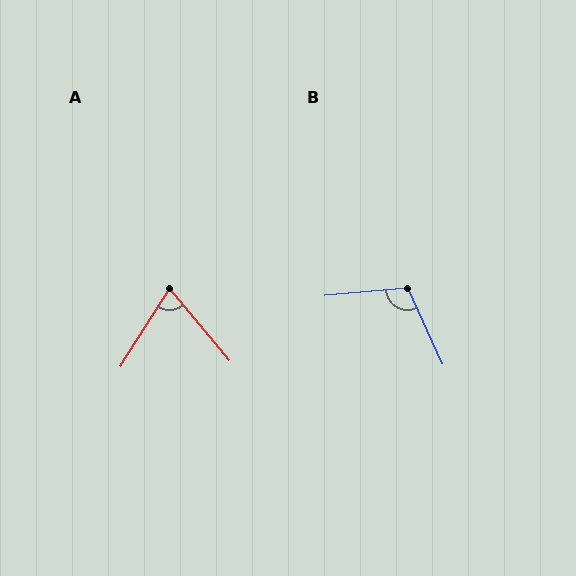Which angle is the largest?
B, at approximately 110 degrees.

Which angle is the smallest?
A, at approximately 72 degrees.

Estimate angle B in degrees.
Approximately 110 degrees.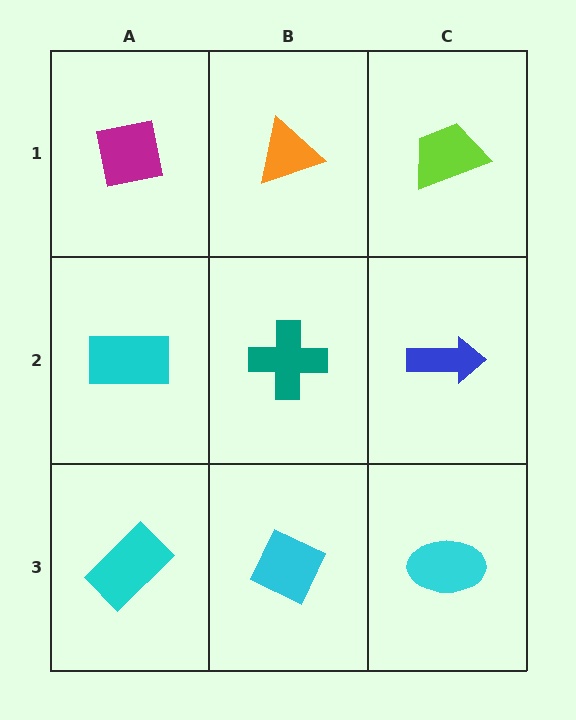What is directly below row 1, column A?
A cyan rectangle.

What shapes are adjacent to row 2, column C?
A lime trapezoid (row 1, column C), a cyan ellipse (row 3, column C), a teal cross (row 2, column B).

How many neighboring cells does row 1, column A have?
2.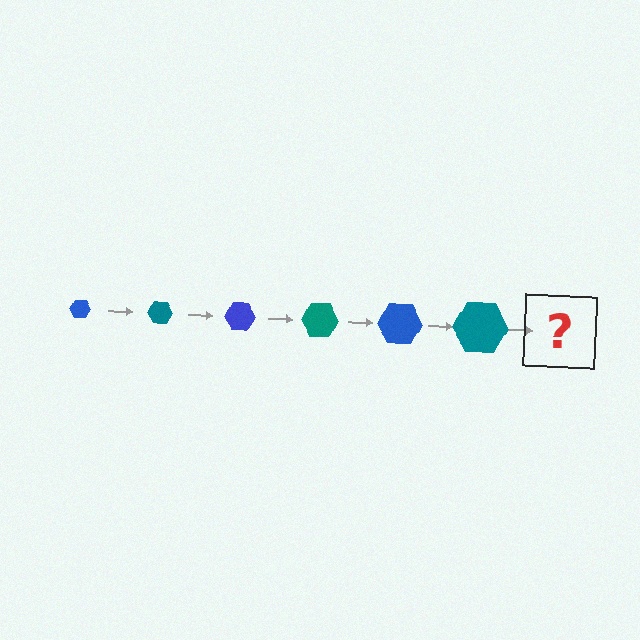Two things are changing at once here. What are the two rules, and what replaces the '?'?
The two rules are that the hexagon grows larger each step and the color cycles through blue and teal. The '?' should be a blue hexagon, larger than the previous one.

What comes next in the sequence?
The next element should be a blue hexagon, larger than the previous one.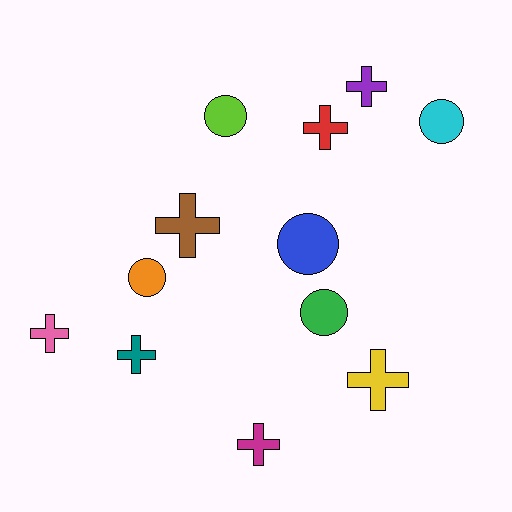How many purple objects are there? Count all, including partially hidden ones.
There is 1 purple object.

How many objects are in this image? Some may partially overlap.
There are 12 objects.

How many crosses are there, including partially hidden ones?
There are 7 crosses.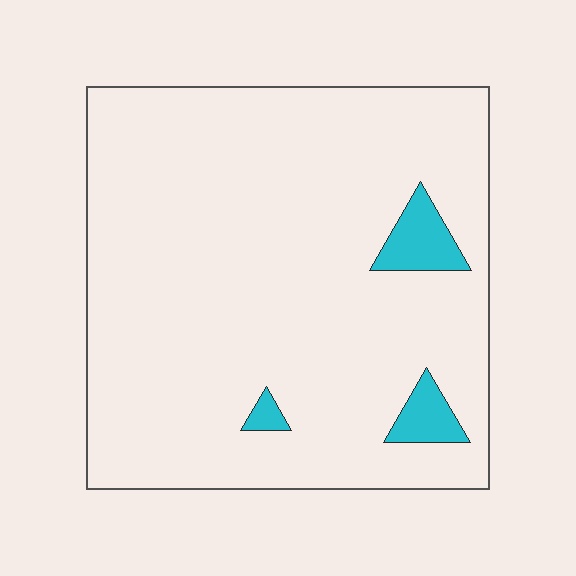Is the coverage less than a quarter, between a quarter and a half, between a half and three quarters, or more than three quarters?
Less than a quarter.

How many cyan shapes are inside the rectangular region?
3.